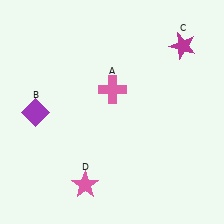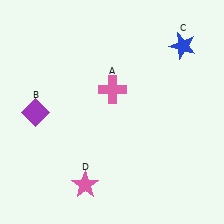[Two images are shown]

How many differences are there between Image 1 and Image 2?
There is 1 difference between the two images.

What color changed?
The star (C) changed from magenta in Image 1 to blue in Image 2.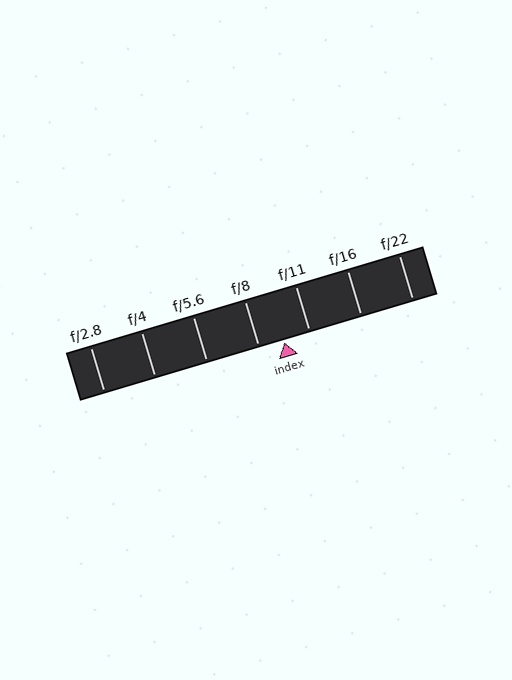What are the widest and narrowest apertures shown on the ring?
The widest aperture shown is f/2.8 and the narrowest is f/22.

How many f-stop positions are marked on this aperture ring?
There are 7 f-stop positions marked.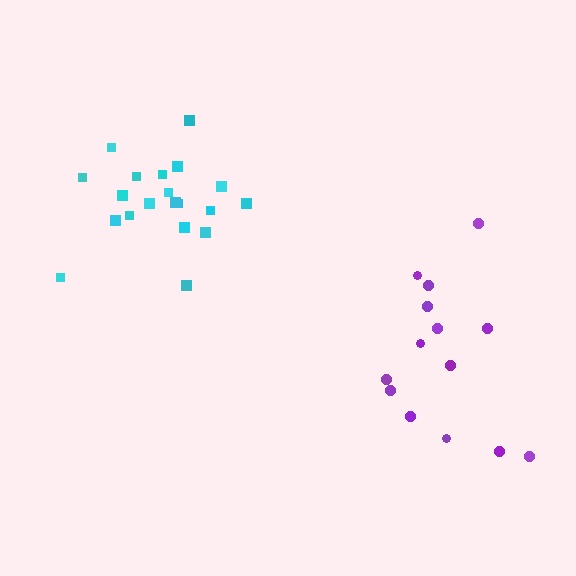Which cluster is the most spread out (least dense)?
Purple.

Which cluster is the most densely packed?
Cyan.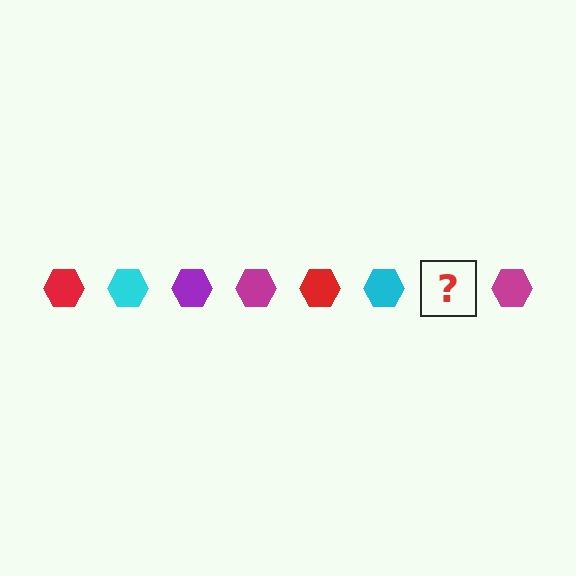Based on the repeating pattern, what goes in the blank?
The blank should be a purple hexagon.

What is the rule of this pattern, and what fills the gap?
The rule is that the pattern cycles through red, cyan, purple, magenta hexagons. The gap should be filled with a purple hexagon.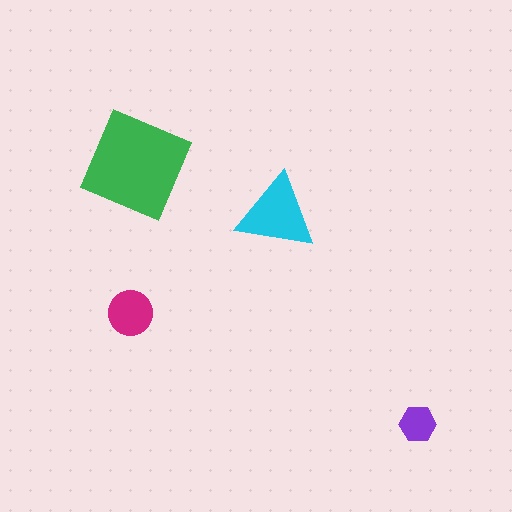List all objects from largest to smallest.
The green square, the cyan triangle, the magenta circle, the purple hexagon.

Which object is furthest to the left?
The magenta circle is leftmost.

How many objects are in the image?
There are 4 objects in the image.